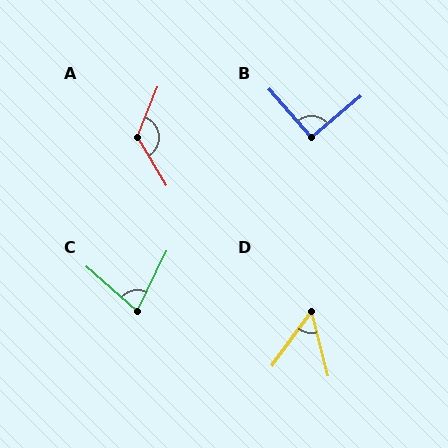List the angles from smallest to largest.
D (51°), C (74°), B (92°), A (127°).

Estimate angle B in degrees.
Approximately 92 degrees.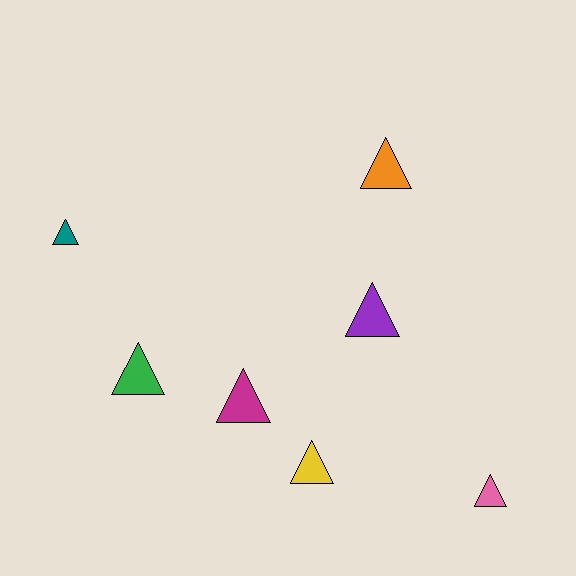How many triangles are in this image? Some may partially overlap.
There are 7 triangles.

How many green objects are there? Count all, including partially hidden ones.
There is 1 green object.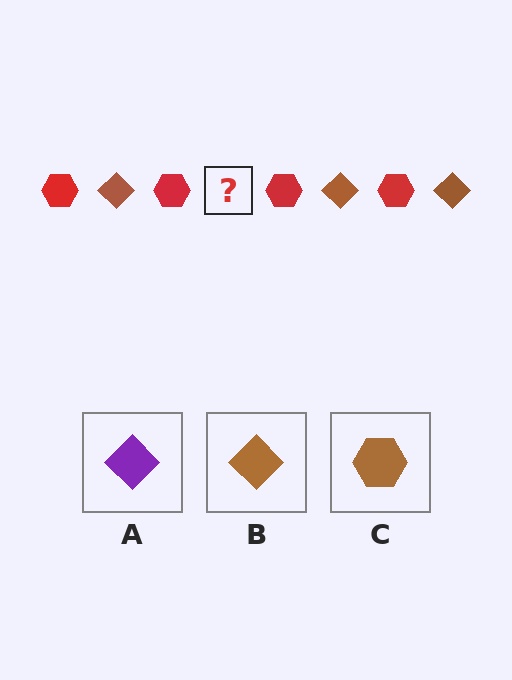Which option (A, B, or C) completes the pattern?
B.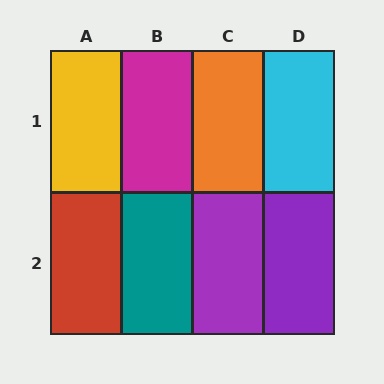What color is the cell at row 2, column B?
Teal.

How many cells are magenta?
1 cell is magenta.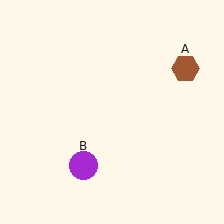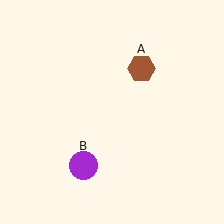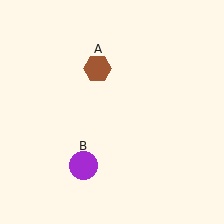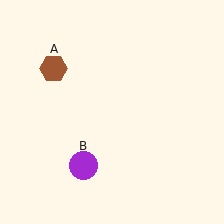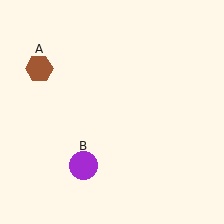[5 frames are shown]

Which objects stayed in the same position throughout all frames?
Purple circle (object B) remained stationary.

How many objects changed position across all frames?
1 object changed position: brown hexagon (object A).